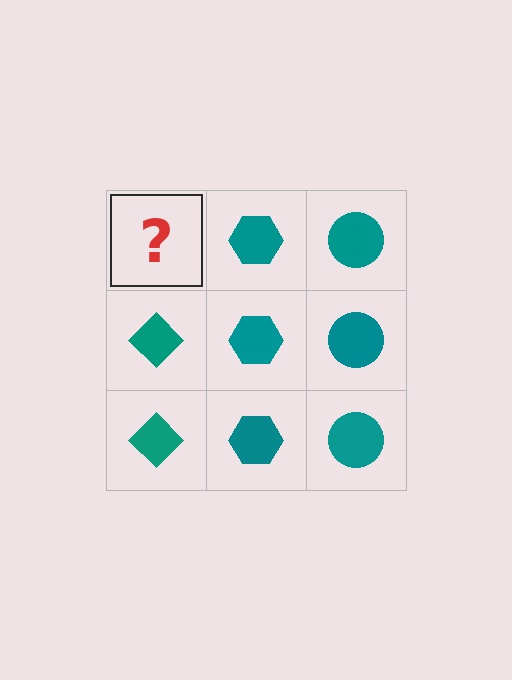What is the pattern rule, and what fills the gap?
The rule is that each column has a consistent shape. The gap should be filled with a teal diamond.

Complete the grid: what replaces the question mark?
The question mark should be replaced with a teal diamond.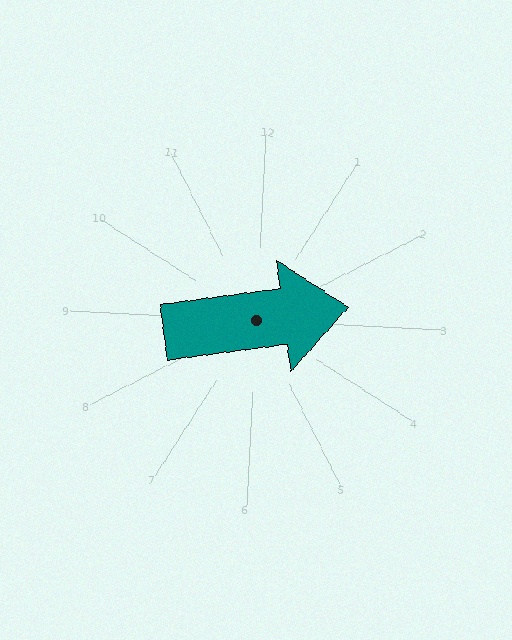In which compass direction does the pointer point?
East.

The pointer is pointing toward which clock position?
Roughly 3 o'clock.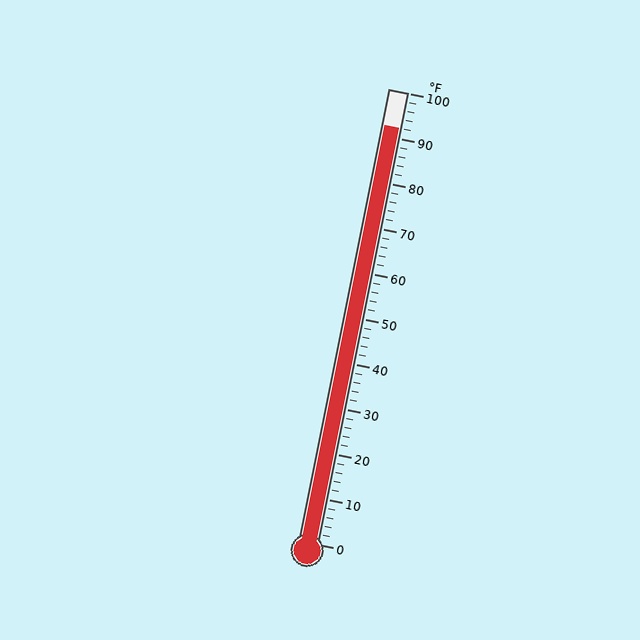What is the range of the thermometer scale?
The thermometer scale ranges from 0°F to 100°F.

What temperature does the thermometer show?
The thermometer shows approximately 92°F.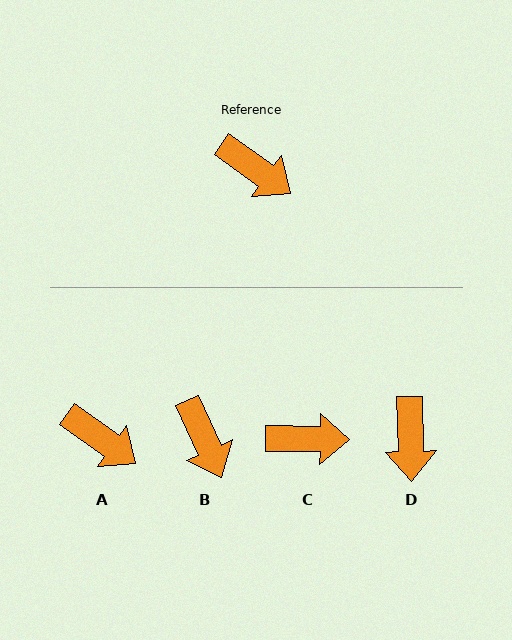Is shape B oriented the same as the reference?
No, it is off by about 30 degrees.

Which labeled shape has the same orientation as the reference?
A.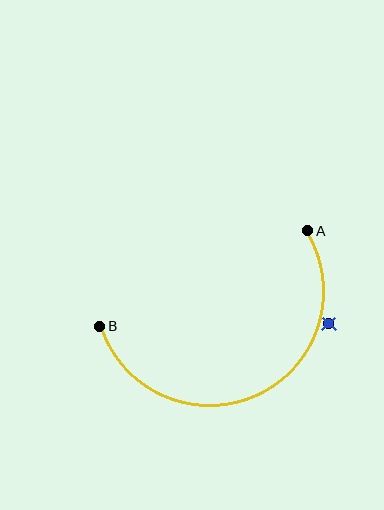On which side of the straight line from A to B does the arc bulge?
The arc bulges below the straight line connecting A and B.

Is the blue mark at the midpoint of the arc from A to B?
No — the blue mark does not lie on the arc at all. It sits slightly outside the curve.